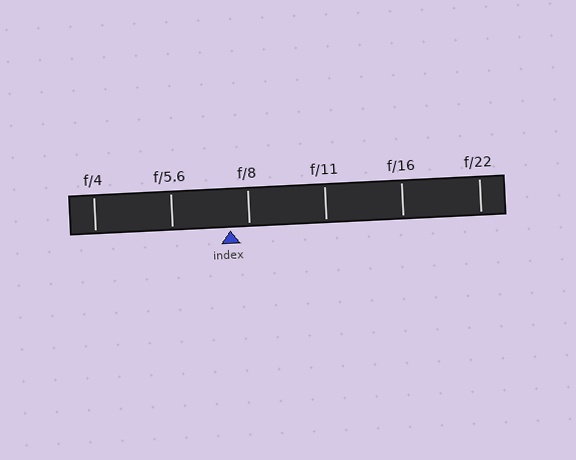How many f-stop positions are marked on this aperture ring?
There are 6 f-stop positions marked.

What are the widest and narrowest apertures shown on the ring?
The widest aperture shown is f/4 and the narrowest is f/22.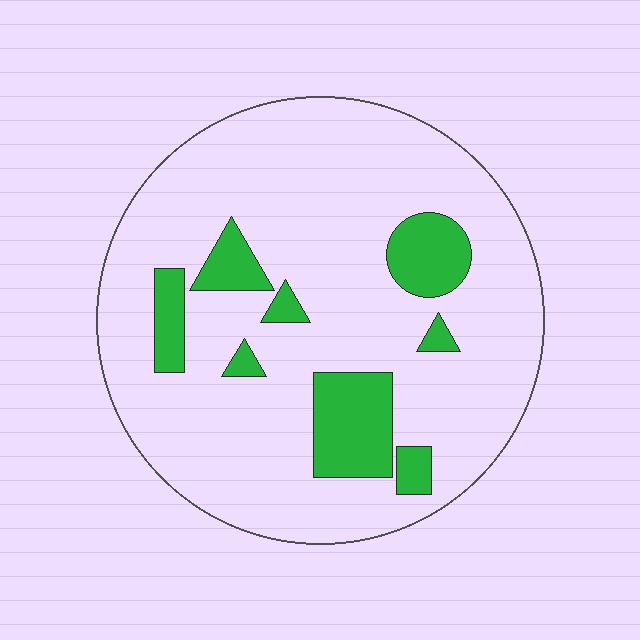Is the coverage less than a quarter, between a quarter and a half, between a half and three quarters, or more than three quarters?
Less than a quarter.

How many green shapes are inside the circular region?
8.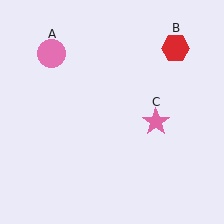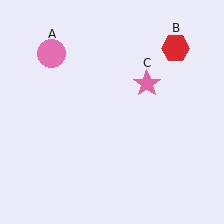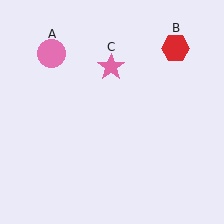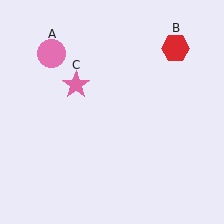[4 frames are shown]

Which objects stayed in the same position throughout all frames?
Pink circle (object A) and red hexagon (object B) remained stationary.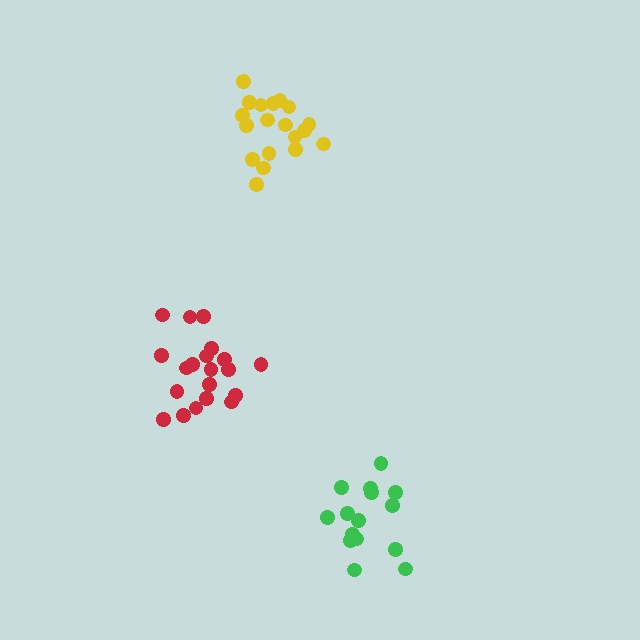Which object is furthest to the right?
The green cluster is rightmost.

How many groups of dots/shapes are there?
There are 3 groups.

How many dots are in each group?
Group 1: 20 dots, Group 2: 15 dots, Group 3: 19 dots (54 total).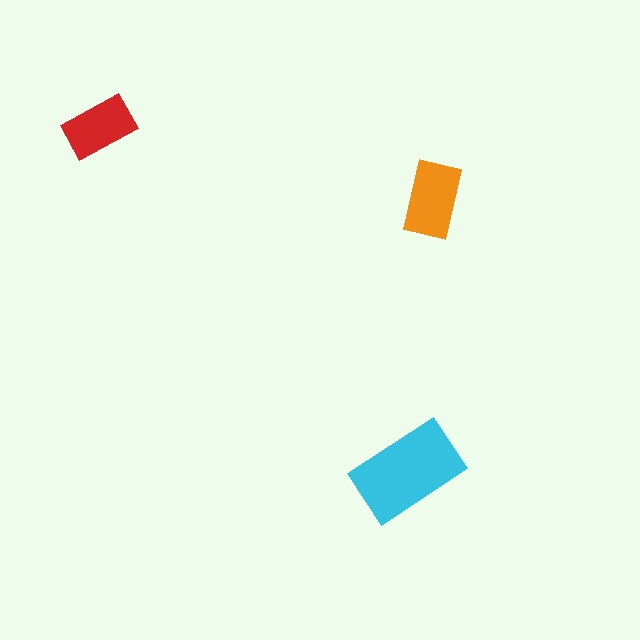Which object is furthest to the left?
The red rectangle is leftmost.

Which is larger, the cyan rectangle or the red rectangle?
The cyan one.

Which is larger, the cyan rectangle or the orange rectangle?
The cyan one.